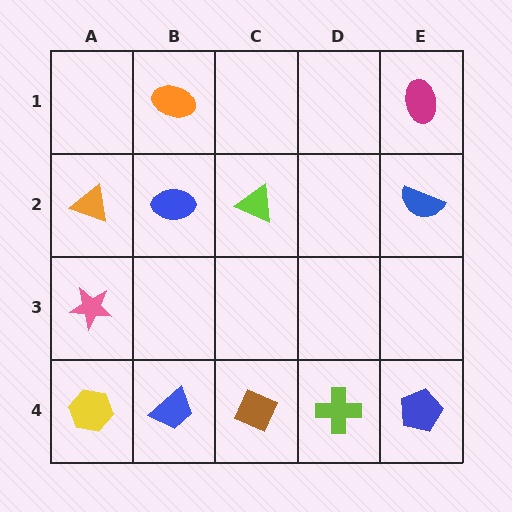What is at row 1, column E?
A magenta ellipse.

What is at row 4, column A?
A yellow hexagon.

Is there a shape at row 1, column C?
No, that cell is empty.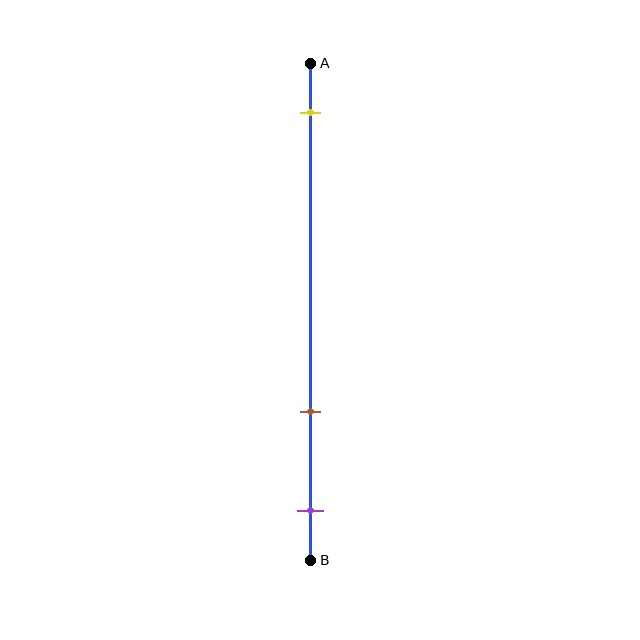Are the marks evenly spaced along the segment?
No, the marks are not evenly spaced.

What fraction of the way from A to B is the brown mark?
The brown mark is approximately 70% (0.7) of the way from A to B.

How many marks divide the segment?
There are 3 marks dividing the segment.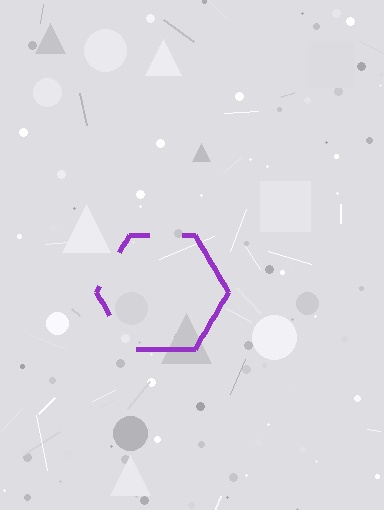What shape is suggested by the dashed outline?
The dashed outline suggests a hexagon.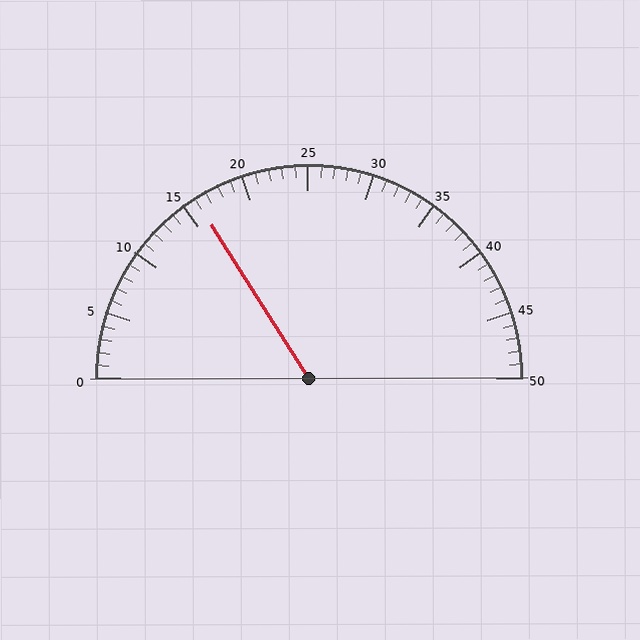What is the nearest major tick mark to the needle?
The nearest major tick mark is 15.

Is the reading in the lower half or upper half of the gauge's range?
The reading is in the lower half of the range (0 to 50).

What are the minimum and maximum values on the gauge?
The gauge ranges from 0 to 50.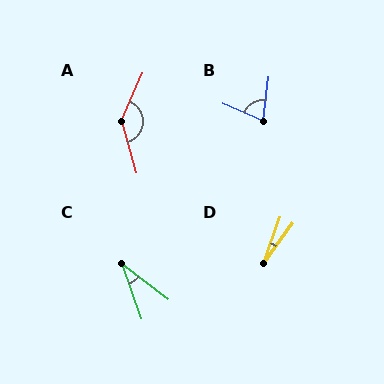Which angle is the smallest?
D, at approximately 16 degrees.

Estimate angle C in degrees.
Approximately 33 degrees.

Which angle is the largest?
A, at approximately 140 degrees.